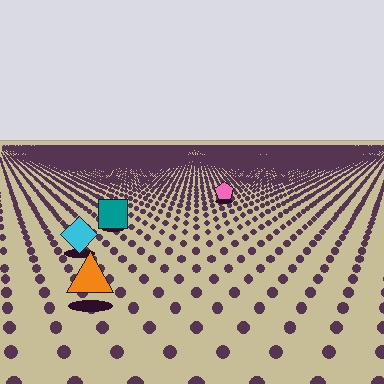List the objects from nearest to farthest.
From nearest to farthest: the orange triangle, the cyan diamond, the teal square, the pink pentagon.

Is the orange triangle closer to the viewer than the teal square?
Yes. The orange triangle is closer — you can tell from the texture gradient: the ground texture is coarser near it.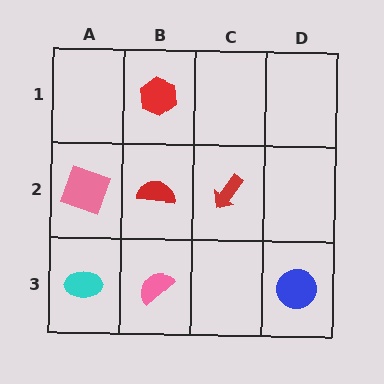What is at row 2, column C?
A red arrow.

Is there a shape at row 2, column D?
No, that cell is empty.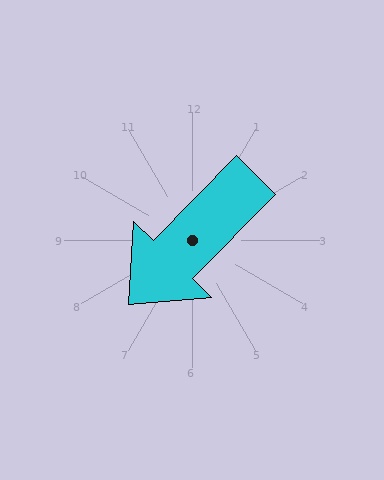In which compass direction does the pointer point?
Southwest.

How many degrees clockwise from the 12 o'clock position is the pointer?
Approximately 224 degrees.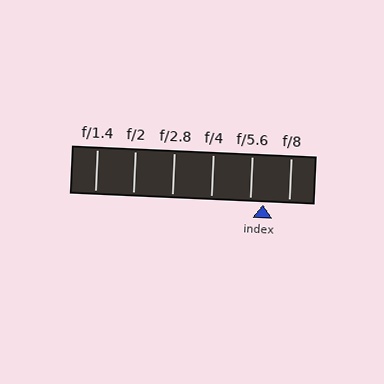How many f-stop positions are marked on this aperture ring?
There are 6 f-stop positions marked.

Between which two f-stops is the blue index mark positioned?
The index mark is between f/5.6 and f/8.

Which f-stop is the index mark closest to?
The index mark is closest to f/5.6.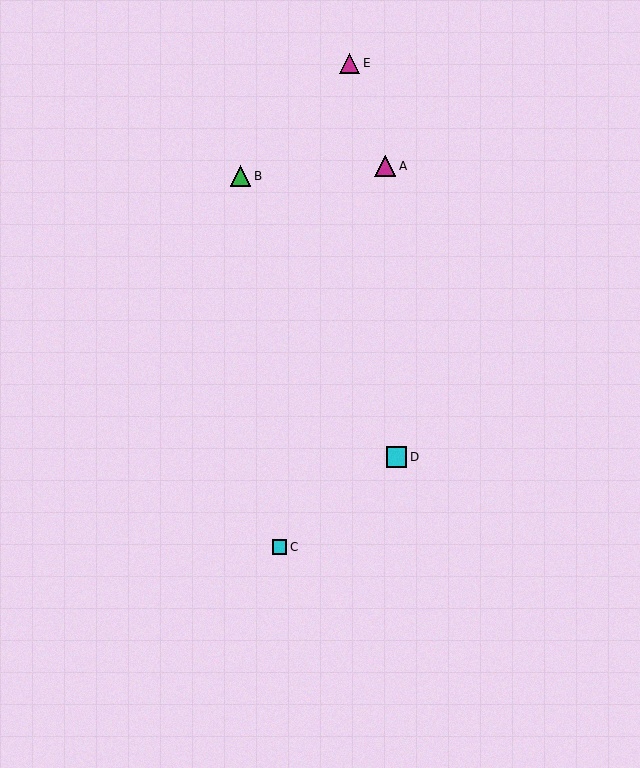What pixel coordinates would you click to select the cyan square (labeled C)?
Click at (280, 547) to select the cyan square C.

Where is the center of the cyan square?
The center of the cyan square is at (280, 547).